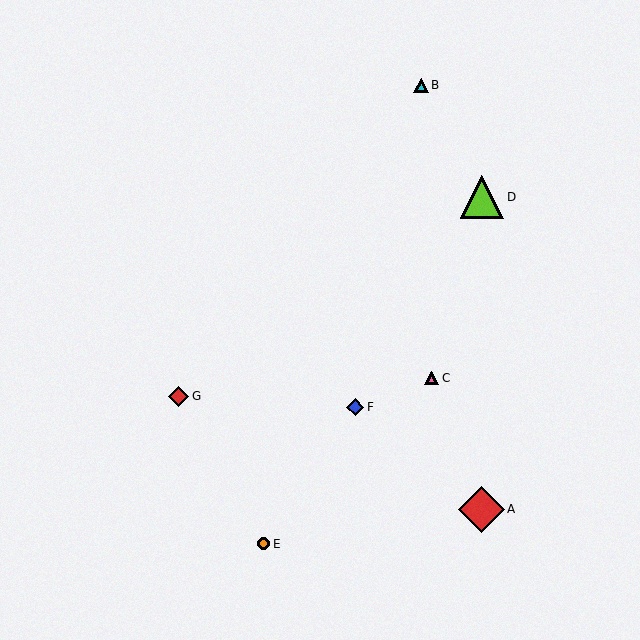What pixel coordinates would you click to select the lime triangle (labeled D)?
Click at (482, 197) to select the lime triangle D.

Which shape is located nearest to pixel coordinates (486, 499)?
The red diamond (labeled A) at (482, 509) is nearest to that location.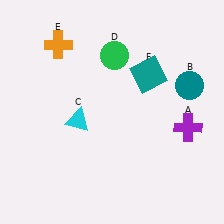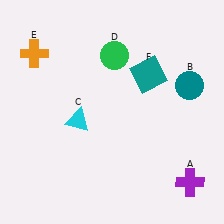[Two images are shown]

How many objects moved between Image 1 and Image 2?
2 objects moved between the two images.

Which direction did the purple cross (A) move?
The purple cross (A) moved down.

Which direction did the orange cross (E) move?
The orange cross (E) moved left.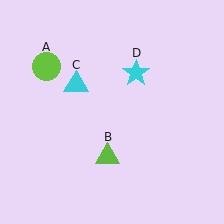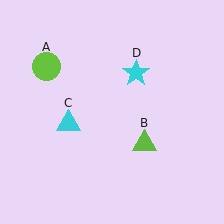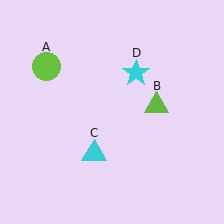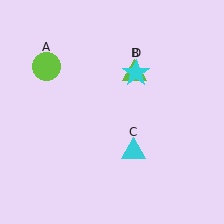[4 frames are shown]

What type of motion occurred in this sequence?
The lime triangle (object B), cyan triangle (object C) rotated counterclockwise around the center of the scene.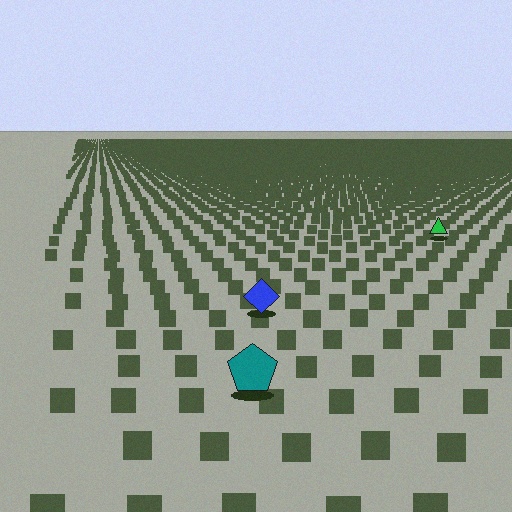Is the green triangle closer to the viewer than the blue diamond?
No. The blue diamond is closer — you can tell from the texture gradient: the ground texture is coarser near it.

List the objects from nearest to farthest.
From nearest to farthest: the teal pentagon, the blue diamond, the green triangle.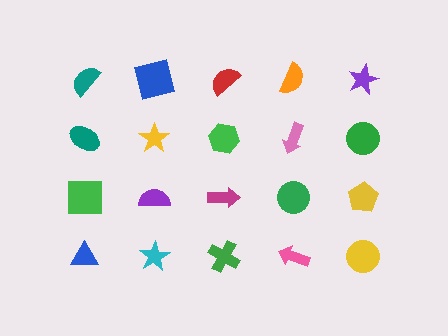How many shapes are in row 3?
5 shapes.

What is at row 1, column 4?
An orange semicircle.